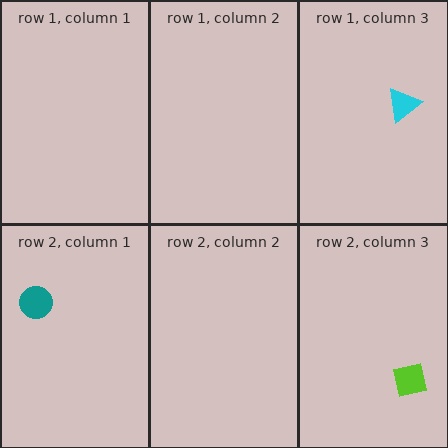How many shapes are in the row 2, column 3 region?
1.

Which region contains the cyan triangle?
The row 1, column 3 region.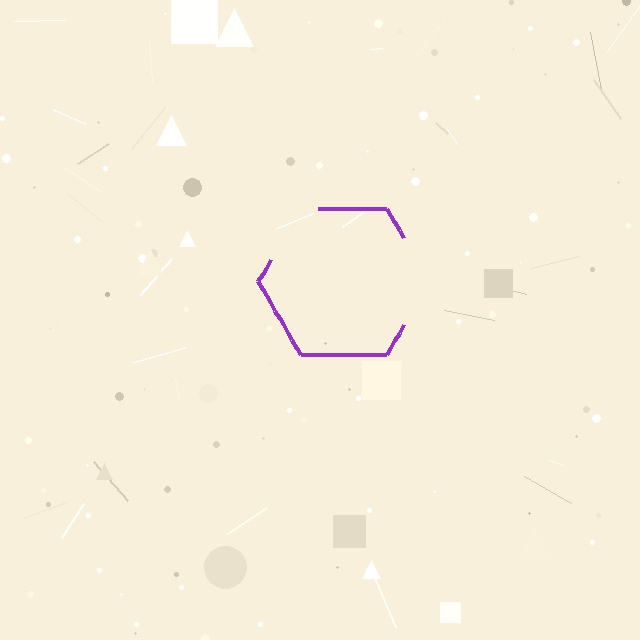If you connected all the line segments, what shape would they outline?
They would outline a hexagon.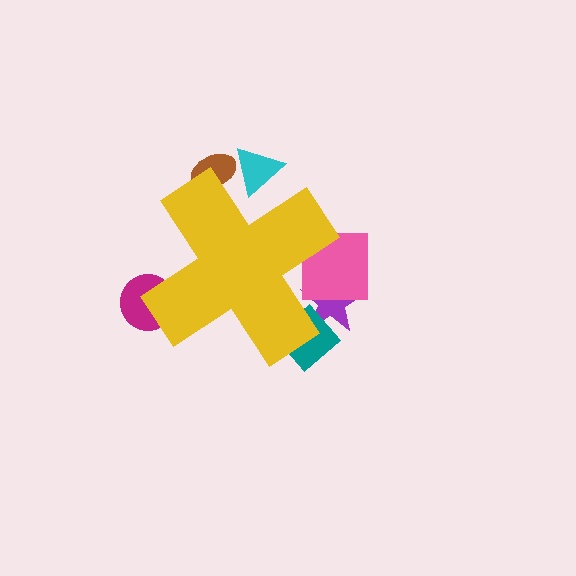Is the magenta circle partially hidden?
Yes, the magenta circle is partially hidden behind the yellow cross.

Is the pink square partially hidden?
Yes, the pink square is partially hidden behind the yellow cross.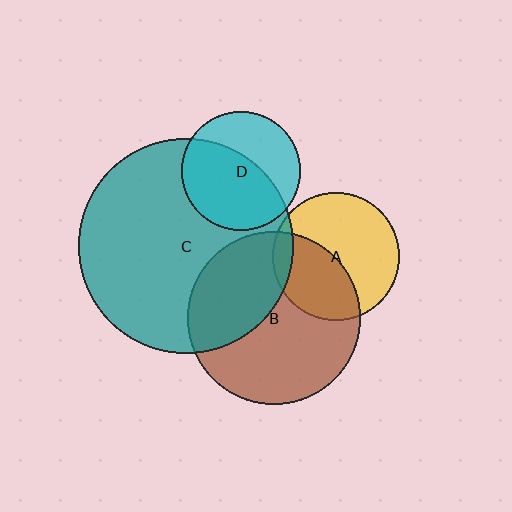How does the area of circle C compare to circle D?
Approximately 3.3 times.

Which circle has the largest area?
Circle C (teal).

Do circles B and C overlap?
Yes.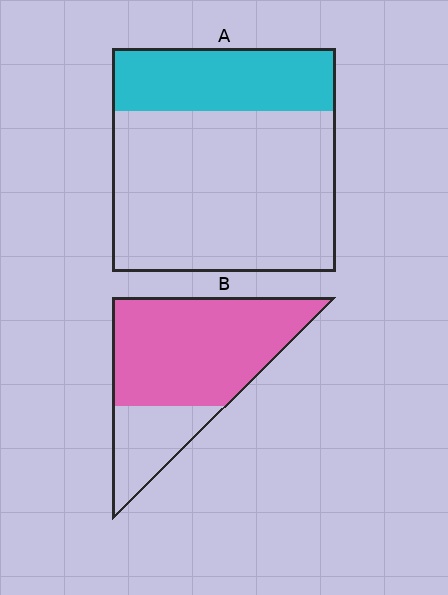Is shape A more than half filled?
No.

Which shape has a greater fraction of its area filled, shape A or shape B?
Shape B.